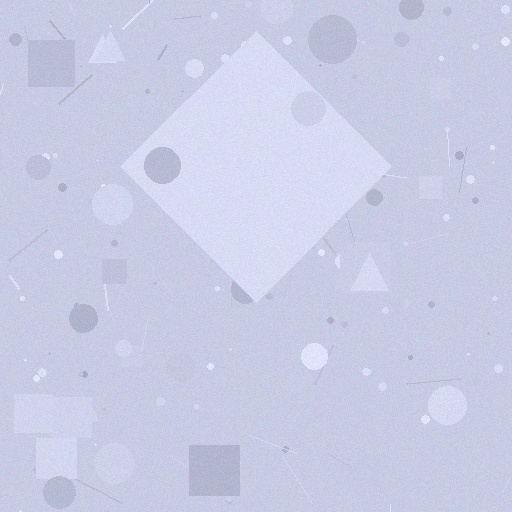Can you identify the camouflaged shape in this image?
The camouflaged shape is a diamond.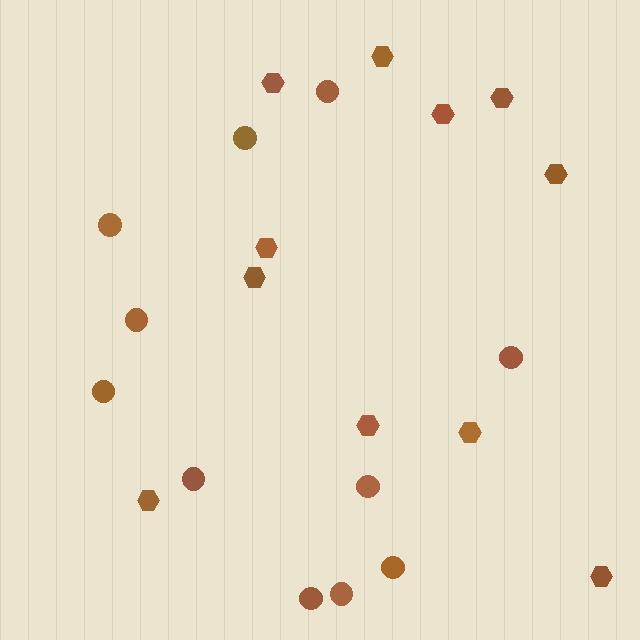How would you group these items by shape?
There are 2 groups: one group of circles (11) and one group of hexagons (11).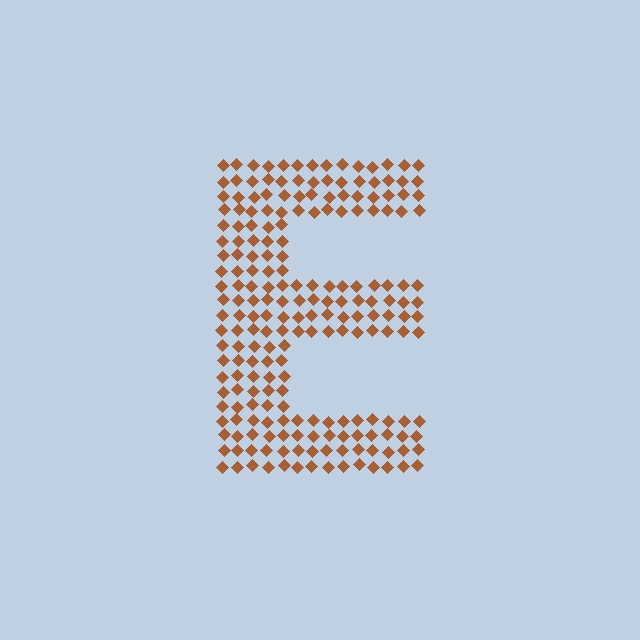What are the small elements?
The small elements are diamonds.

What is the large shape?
The large shape is the letter E.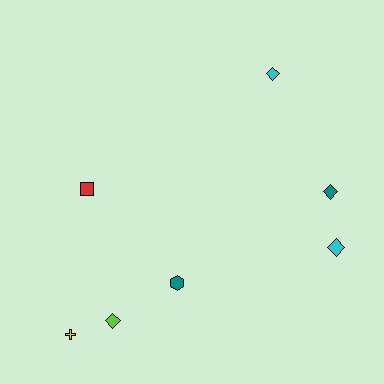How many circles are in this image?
There are no circles.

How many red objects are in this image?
There is 1 red object.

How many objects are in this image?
There are 7 objects.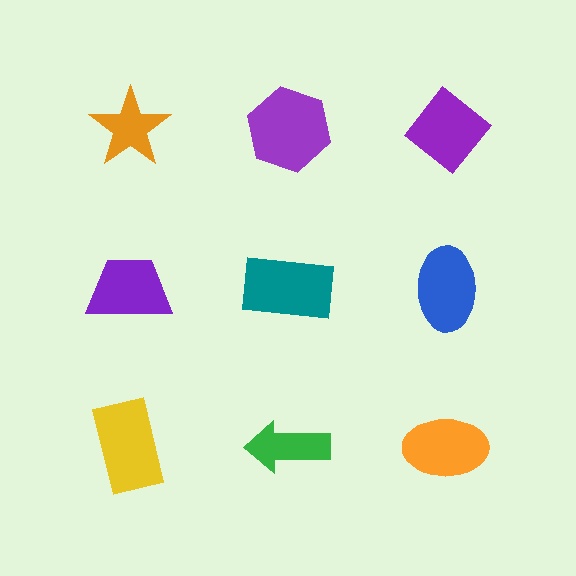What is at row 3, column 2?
A green arrow.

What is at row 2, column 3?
A blue ellipse.